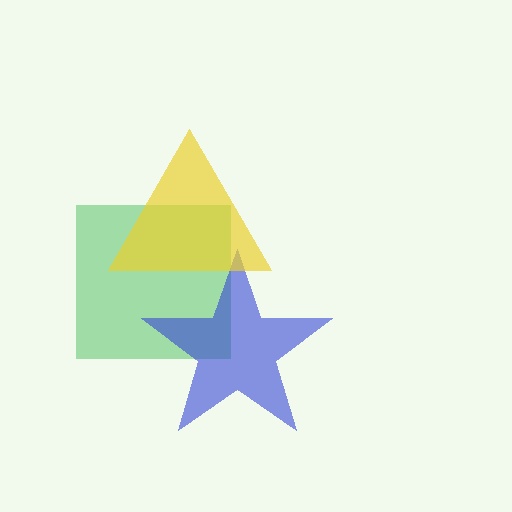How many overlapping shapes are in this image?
There are 3 overlapping shapes in the image.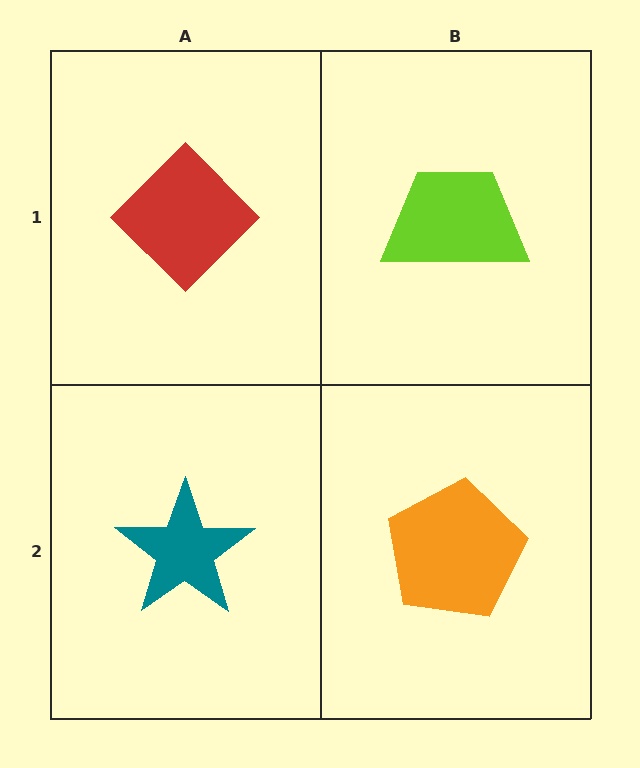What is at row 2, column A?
A teal star.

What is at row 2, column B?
An orange pentagon.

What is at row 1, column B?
A lime trapezoid.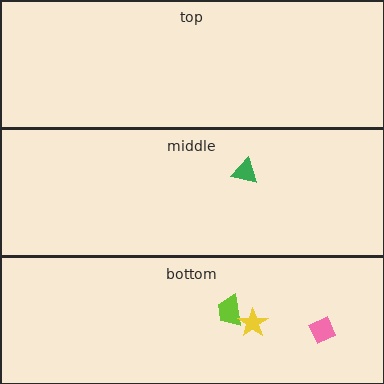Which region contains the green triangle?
The middle region.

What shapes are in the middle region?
The green triangle.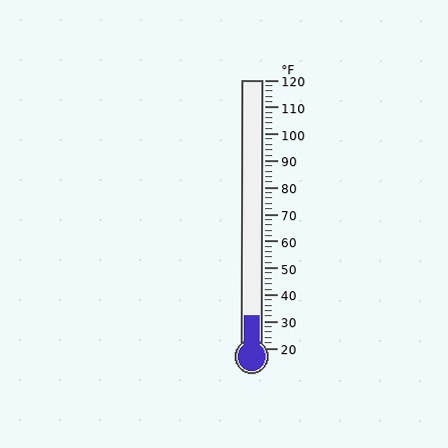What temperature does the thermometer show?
The thermometer shows approximately 32°F.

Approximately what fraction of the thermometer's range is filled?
The thermometer is filled to approximately 10% of its range.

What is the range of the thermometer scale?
The thermometer scale ranges from 20°F to 120°F.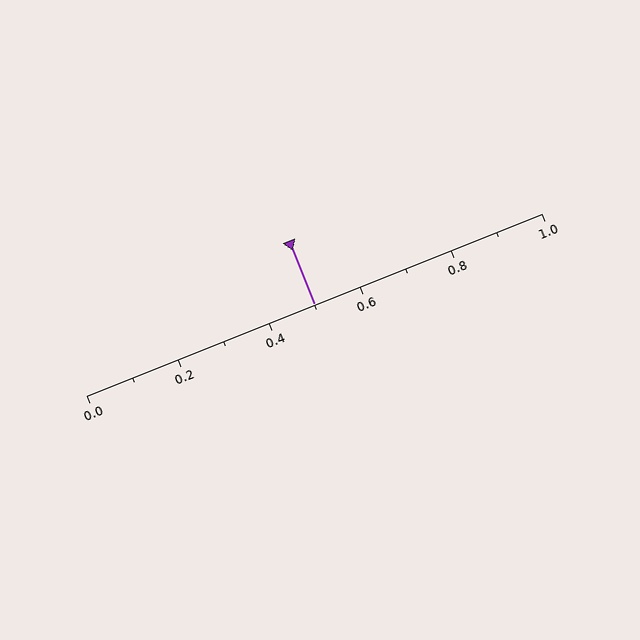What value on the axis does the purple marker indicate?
The marker indicates approximately 0.5.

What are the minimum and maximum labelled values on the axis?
The axis runs from 0.0 to 1.0.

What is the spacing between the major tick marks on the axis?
The major ticks are spaced 0.2 apart.